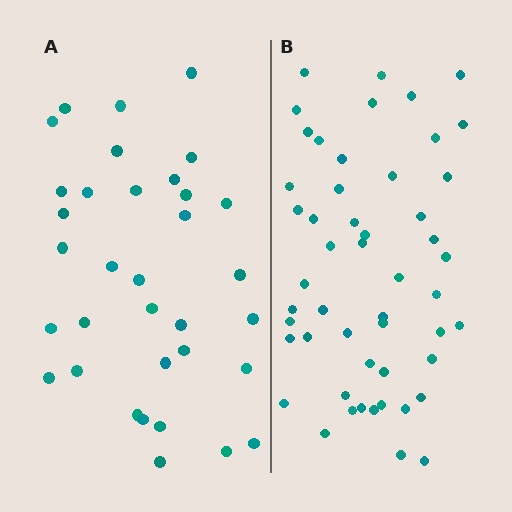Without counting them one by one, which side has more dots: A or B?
Region B (the right region) has more dots.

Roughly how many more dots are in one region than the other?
Region B has approximately 15 more dots than region A.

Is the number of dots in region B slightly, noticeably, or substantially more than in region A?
Region B has substantially more. The ratio is roughly 1.5 to 1.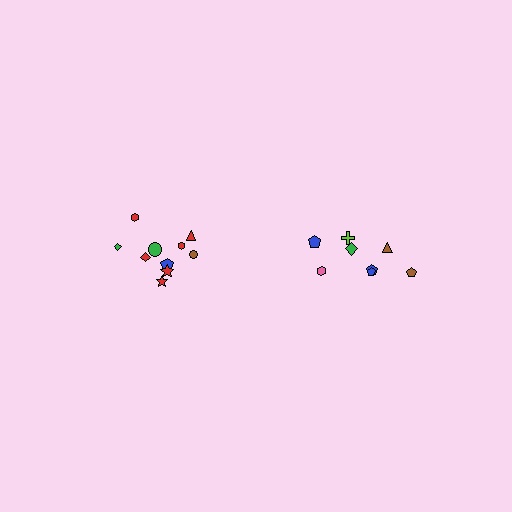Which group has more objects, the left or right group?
The left group.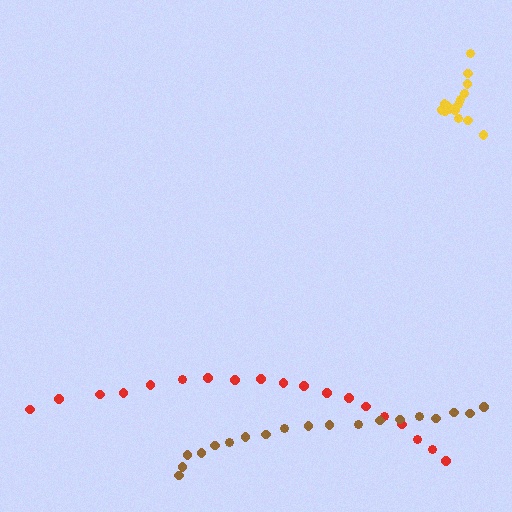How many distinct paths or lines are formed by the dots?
There are 3 distinct paths.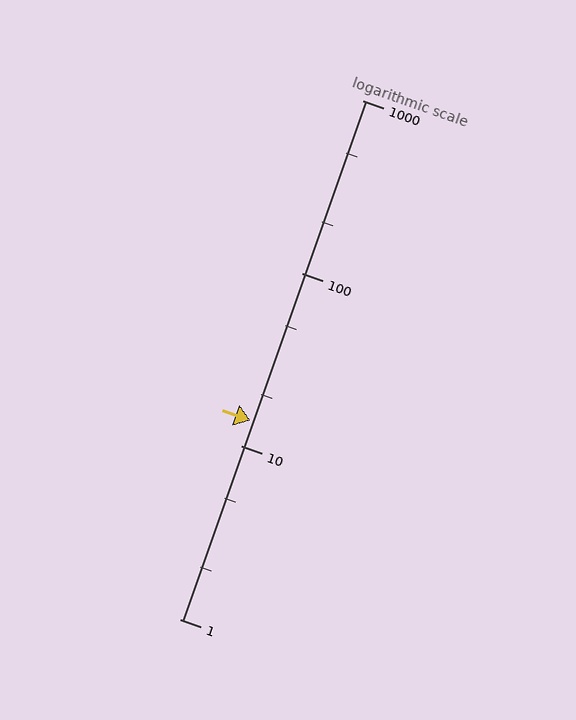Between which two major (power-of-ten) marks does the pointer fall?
The pointer is between 10 and 100.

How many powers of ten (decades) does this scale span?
The scale spans 3 decades, from 1 to 1000.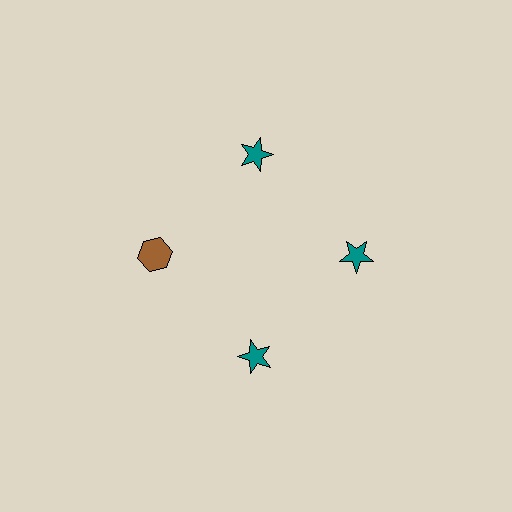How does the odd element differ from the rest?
It differs in both color (brown instead of teal) and shape (hexagon instead of star).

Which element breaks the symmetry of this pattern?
The brown hexagon at roughly the 9 o'clock position breaks the symmetry. All other shapes are teal stars.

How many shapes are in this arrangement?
There are 4 shapes arranged in a ring pattern.